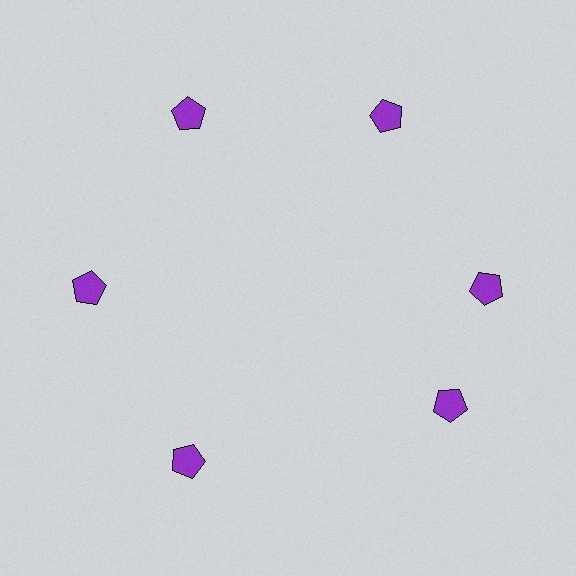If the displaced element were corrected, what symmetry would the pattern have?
It would have 6-fold rotational symmetry — the pattern would map onto itself every 60 degrees.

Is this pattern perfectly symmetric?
No. The 6 purple pentagons are arranged in a ring, but one element near the 5 o'clock position is rotated out of alignment along the ring, breaking the 6-fold rotational symmetry.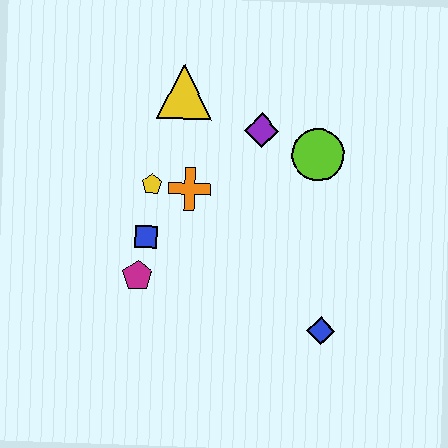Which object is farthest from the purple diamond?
The blue diamond is farthest from the purple diamond.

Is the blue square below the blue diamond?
No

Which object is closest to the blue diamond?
The lime circle is closest to the blue diamond.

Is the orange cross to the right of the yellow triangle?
Yes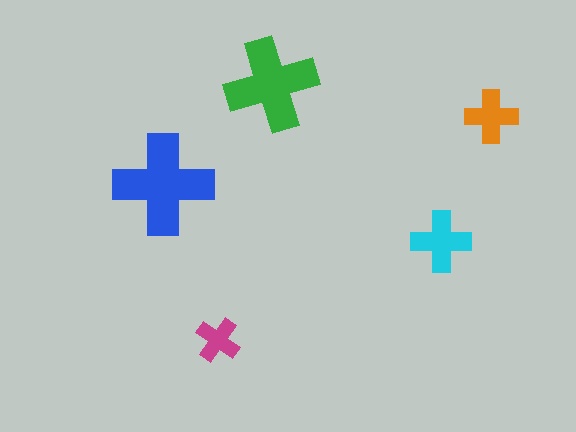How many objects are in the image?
There are 5 objects in the image.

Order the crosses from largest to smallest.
the blue one, the green one, the cyan one, the orange one, the magenta one.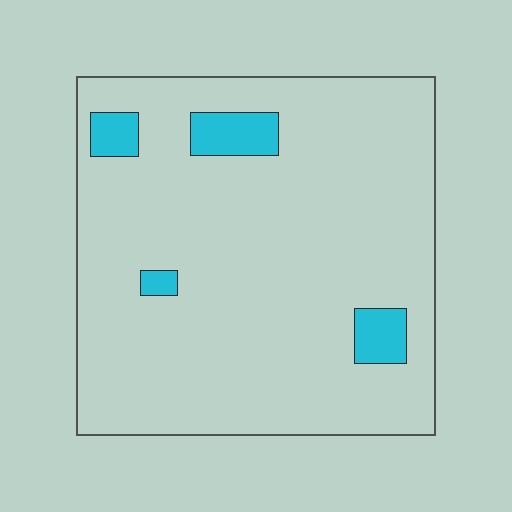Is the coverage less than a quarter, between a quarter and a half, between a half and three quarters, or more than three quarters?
Less than a quarter.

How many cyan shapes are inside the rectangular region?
4.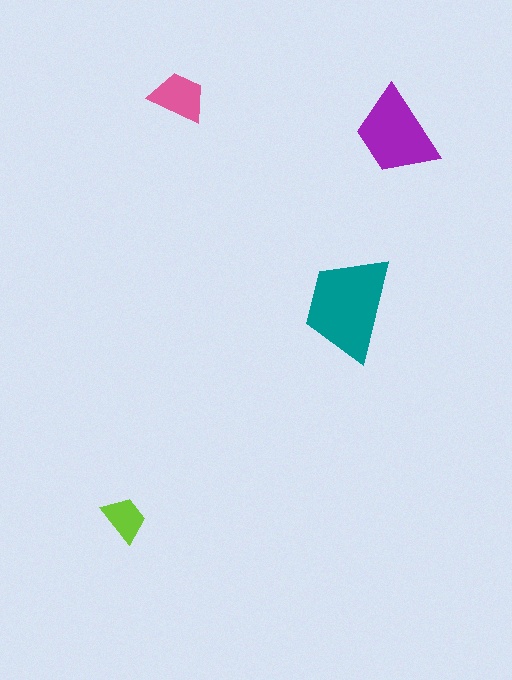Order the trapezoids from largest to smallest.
the teal one, the purple one, the pink one, the lime one.